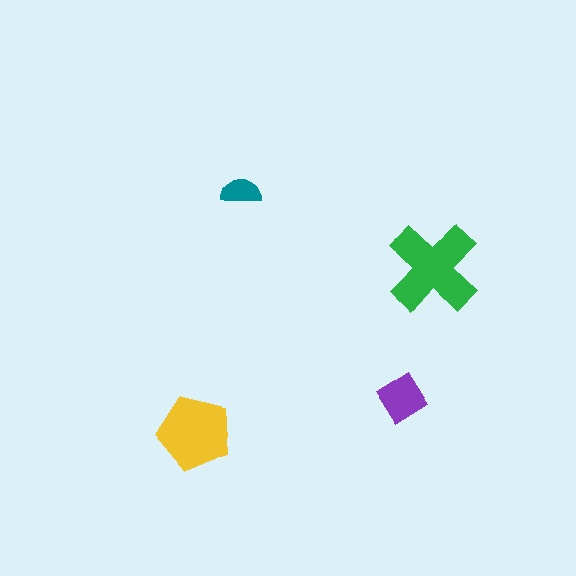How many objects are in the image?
There are 4 objects in the image.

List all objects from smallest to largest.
The teal semicircle, the purple diamond, the yellow pentagon, the green cross.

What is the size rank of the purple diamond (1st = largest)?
3rd.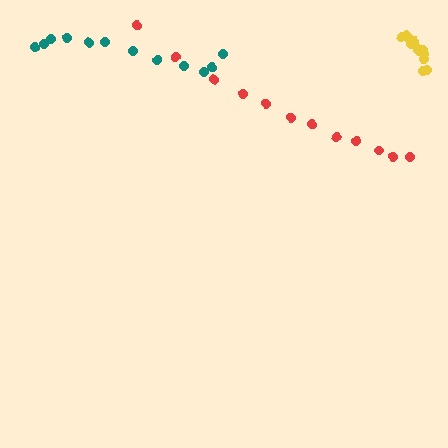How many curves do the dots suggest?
There are 3 distinct paths.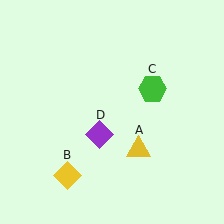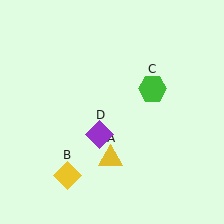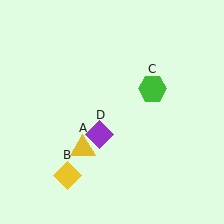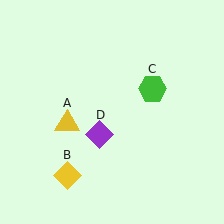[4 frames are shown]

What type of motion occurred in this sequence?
The yellow triangle (object A) rotated clockwise around the center of the scene.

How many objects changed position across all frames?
1 object changed position: yellow triangle (object A).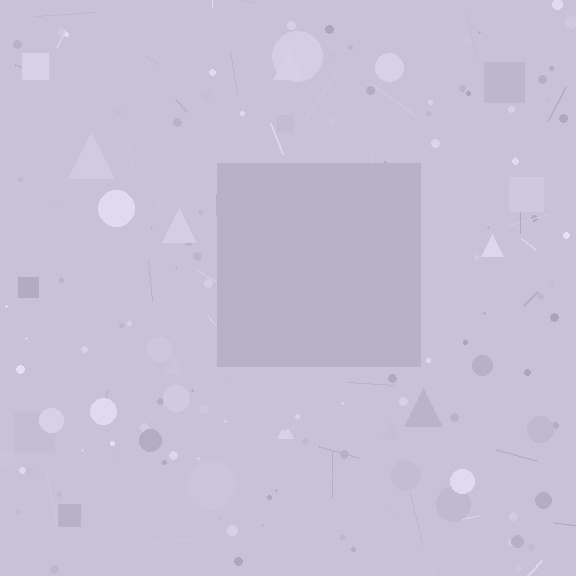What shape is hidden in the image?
A square is hidden in the image.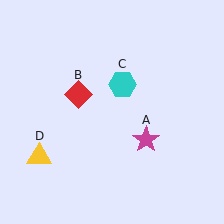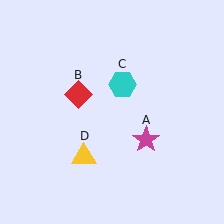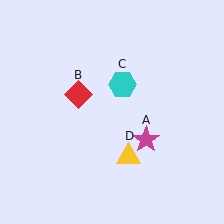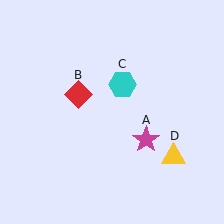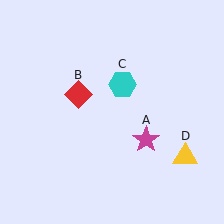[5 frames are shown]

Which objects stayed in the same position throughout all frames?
Magenta star (object A) and red diamond (object B) and cyan hexagon (object C) remained stationary.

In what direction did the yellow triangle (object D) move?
The yellow triangle (object D) moved right.